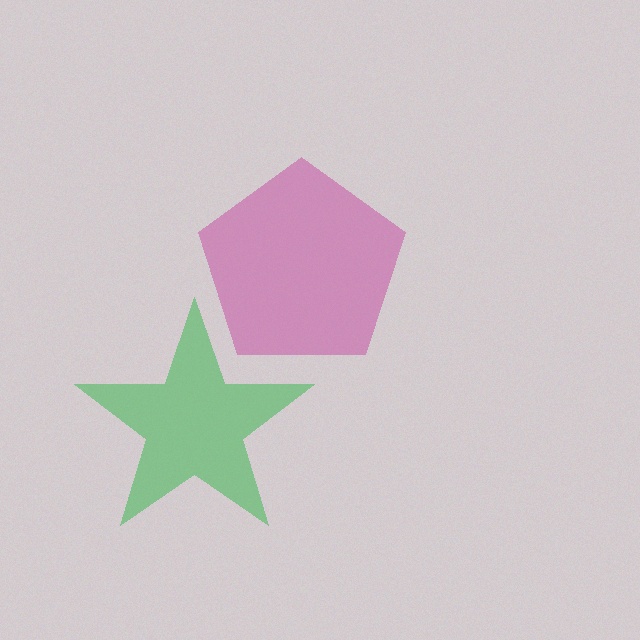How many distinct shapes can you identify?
There are 2 distinct shapes: a green star, a magenta pentagon.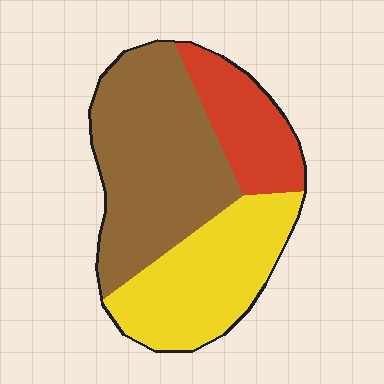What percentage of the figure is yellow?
Yellow takes up between a third and a half of the figure.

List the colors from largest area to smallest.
From largest to smallest: brown, yellow, red.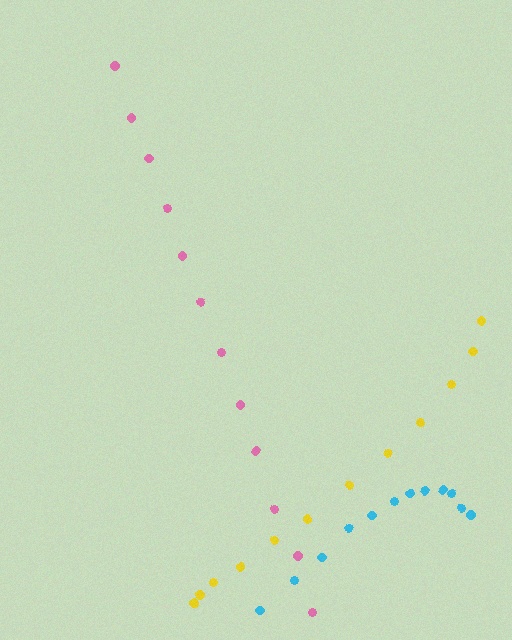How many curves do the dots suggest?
There are 3 distinct paths.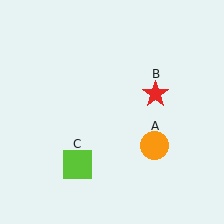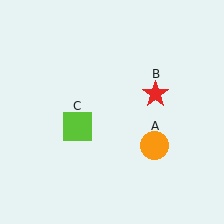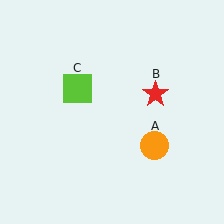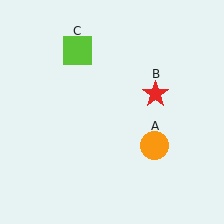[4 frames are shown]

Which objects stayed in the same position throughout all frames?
Orange circle (object A) and red star (object B) remained stationary.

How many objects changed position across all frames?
1 object changed position: lime square (object C).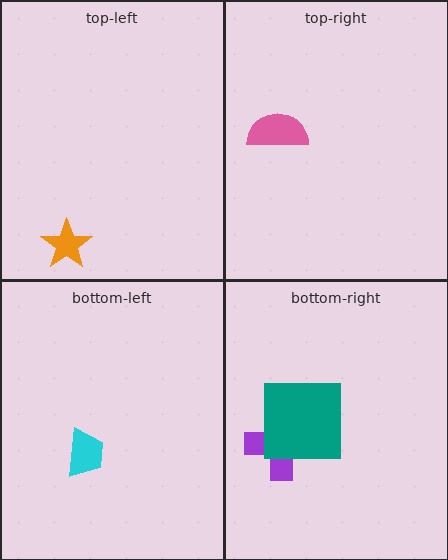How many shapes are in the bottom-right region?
2.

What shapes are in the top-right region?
The pink semicircle.